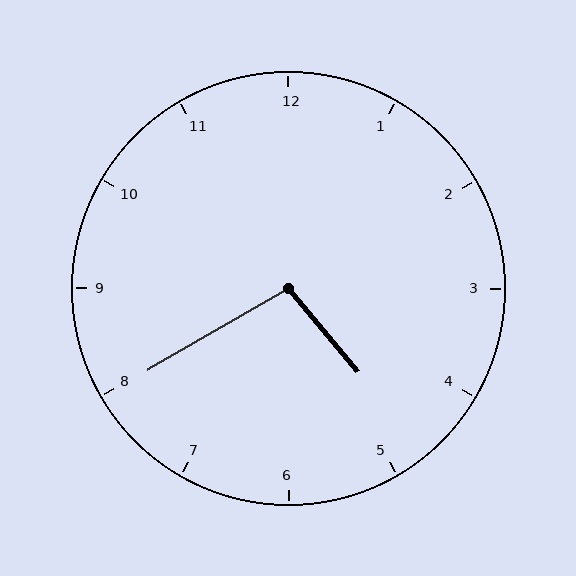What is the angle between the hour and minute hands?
Approximately 100 degrees.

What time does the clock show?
4:40.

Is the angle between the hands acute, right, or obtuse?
It is obtuse.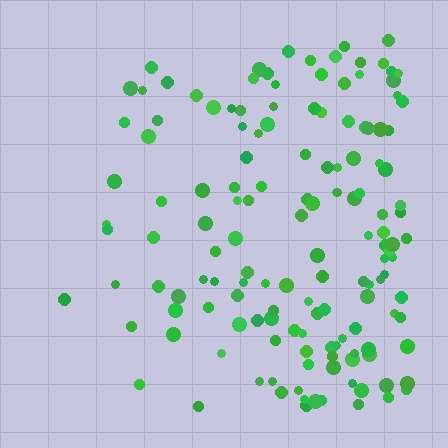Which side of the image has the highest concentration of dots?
The right.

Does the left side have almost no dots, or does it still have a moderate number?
Still a moderate number, just noticeably fewer than the right.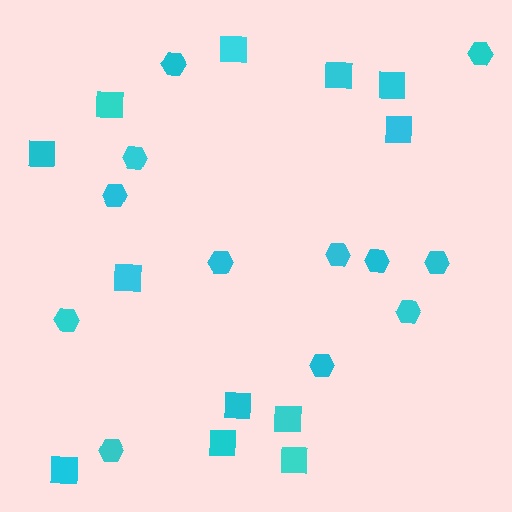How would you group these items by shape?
There are 2 groups: one group of hexagons (12) and one group of squares (12).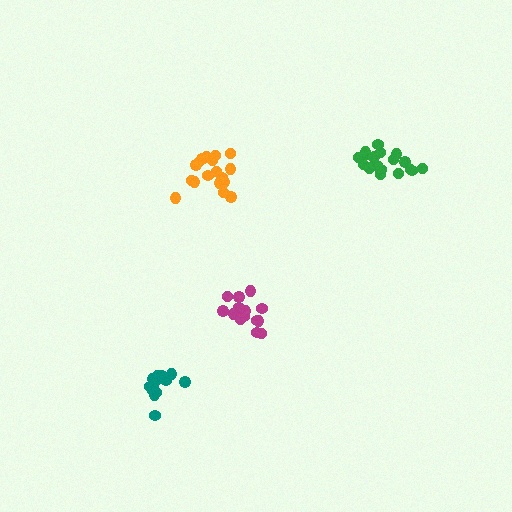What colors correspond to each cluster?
The clusters are colored: teal, orange, magenta, green.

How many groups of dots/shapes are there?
There are 4 groups.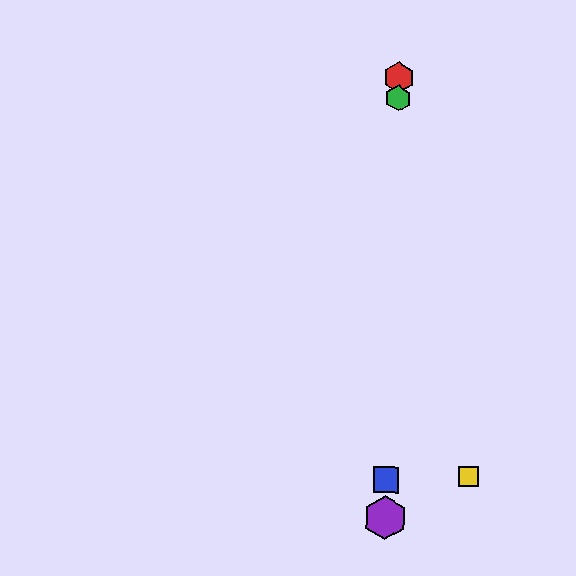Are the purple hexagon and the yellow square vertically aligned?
No, the purple hexagon is at x≈385 and the yellow square is at x≈469.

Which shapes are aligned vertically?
The red hexagon, the blue square, the green hexagon, the purple hexagon are aligned vertically.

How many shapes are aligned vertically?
4 shapes (the red hexagon, the blue square, the green hexagon, the purple hexagon) are aligned vertically.